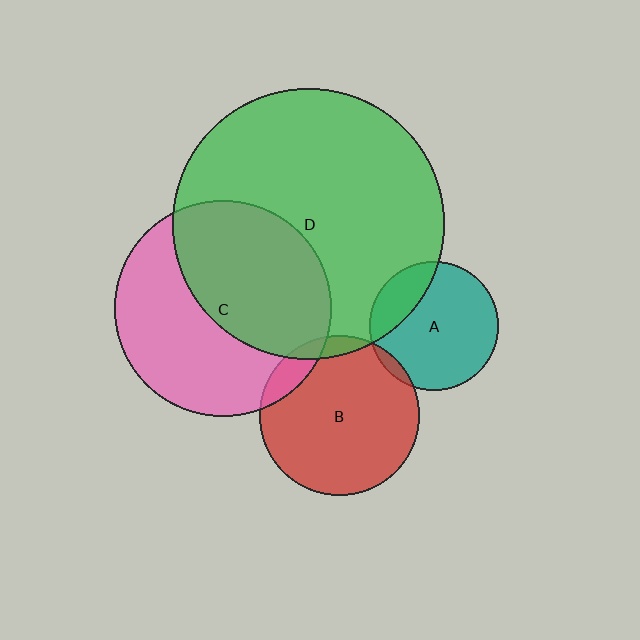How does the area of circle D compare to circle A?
Approximately 4.5 times.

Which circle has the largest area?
Circle D (green).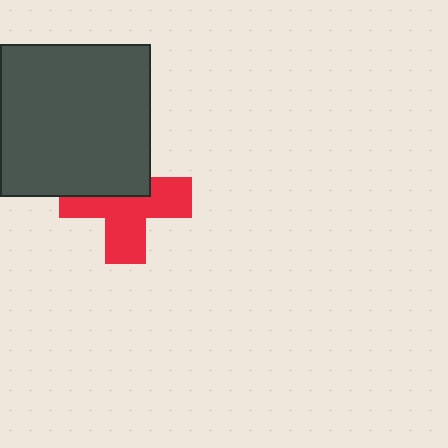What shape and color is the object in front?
The object in front is a dark gray square.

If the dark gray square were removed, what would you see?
You would see the complete red cross.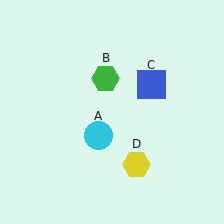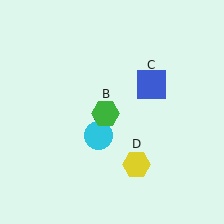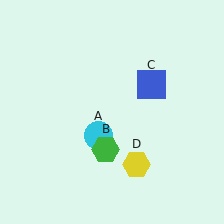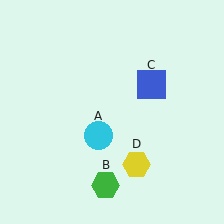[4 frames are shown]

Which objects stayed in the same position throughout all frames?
Cyan circle (object A) and blue square (object C) and yellow hexagon (object D) remained stationary.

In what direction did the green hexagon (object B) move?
The green hexagon (object B) moved down.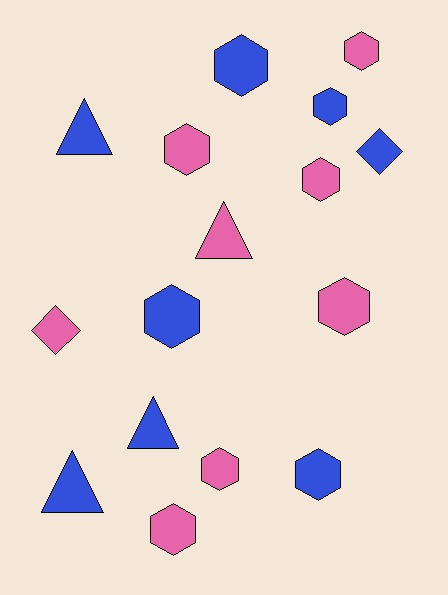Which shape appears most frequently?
Hexagon, with 10 objects.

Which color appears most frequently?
Blue, with 8 objects.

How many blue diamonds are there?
There is 1 blue diamond.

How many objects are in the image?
There are 16 objects.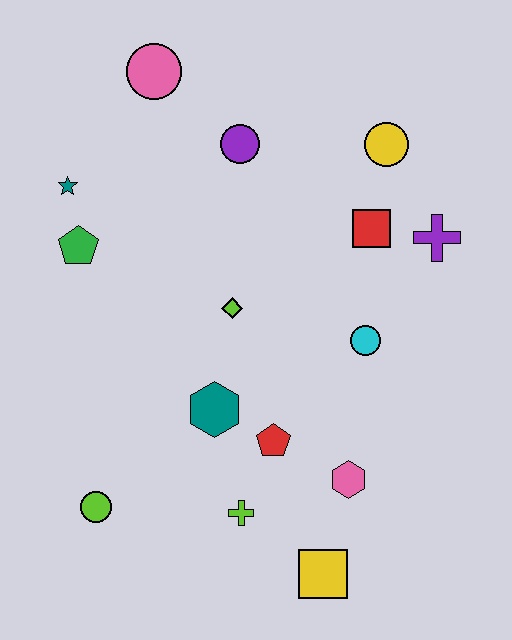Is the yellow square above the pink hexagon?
No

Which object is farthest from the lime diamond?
The yellow square is farthest from the lime diamond.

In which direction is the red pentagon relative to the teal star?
The red pentagon is below the teal star.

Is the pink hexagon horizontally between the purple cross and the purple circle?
Yes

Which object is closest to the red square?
The purple cross is closest to the red square.